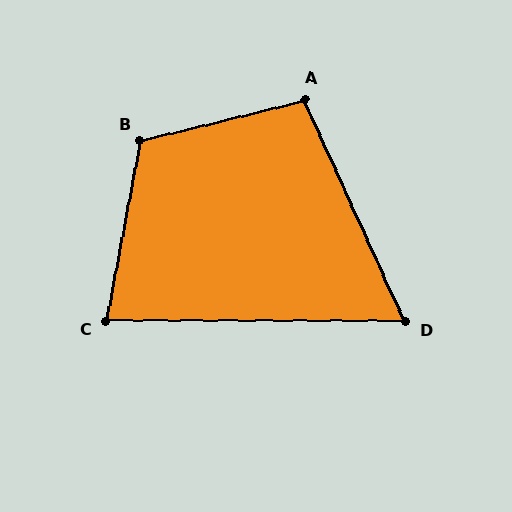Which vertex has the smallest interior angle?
D, at approximately 65 degrees.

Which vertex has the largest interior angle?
B, at approximately 115 degrees.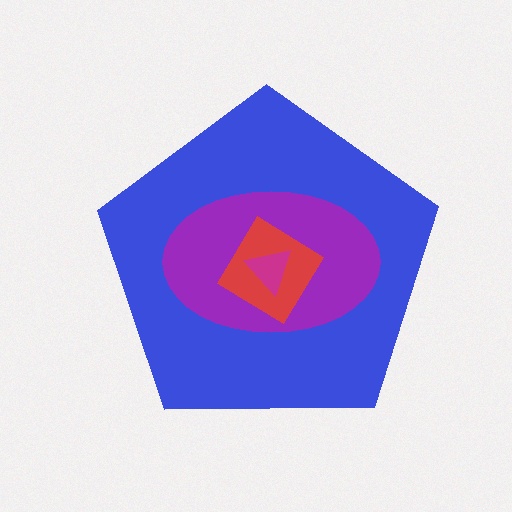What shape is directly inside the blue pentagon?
The purple ellipse.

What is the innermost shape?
The magenta triangle.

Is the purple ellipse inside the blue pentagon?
Yes.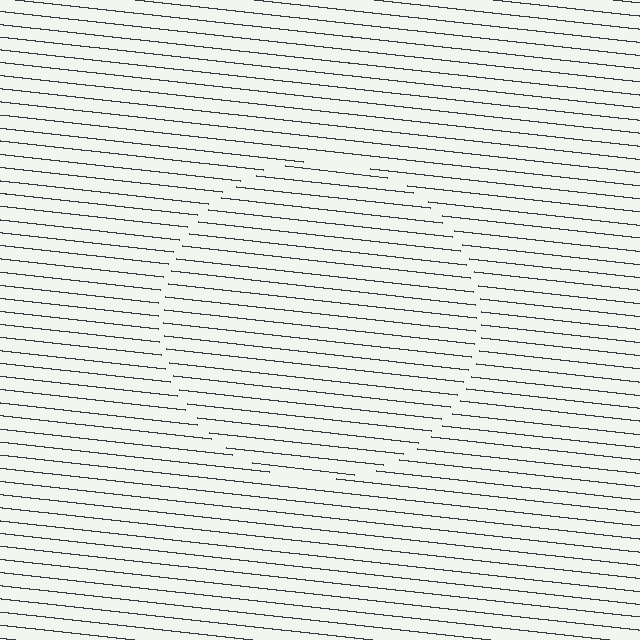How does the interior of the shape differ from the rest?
The interior of the shape contains the same grating, shifted by half a period — the contour is defined by the phase discontinuity where line-ends from the inner and outer gratings abut.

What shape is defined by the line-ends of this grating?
An illusory circle. The interior of the shape contains the same grating, shifted by half a period — the contour is defined by the phase discontinuity where line-ends from the inner and outer gratings abut.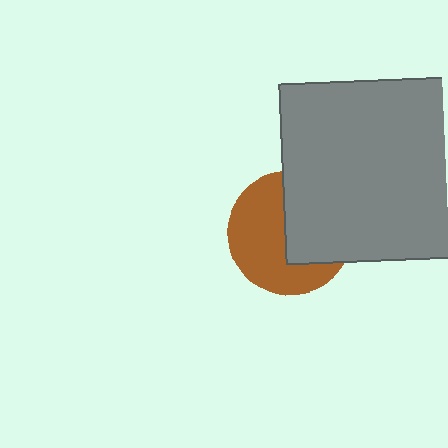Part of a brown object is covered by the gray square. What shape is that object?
It is a circle.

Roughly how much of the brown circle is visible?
About half of it is visible (roughly 55%).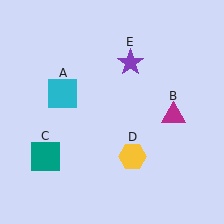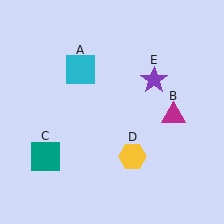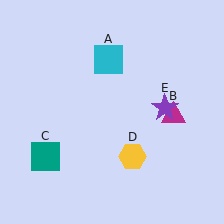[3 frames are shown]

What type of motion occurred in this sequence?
The cyan square (object A), purple star (object E) rotated clockwise around the center of the scene.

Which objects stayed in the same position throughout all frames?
Magenta triangle (object B) and teal square (object C) and yellow hexagon (object D) remained stationary.